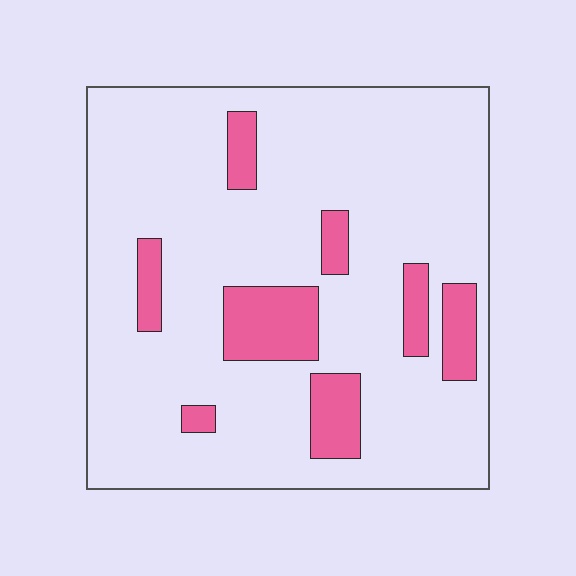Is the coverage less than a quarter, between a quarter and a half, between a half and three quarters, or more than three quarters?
Less than a quarter.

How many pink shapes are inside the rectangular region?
8.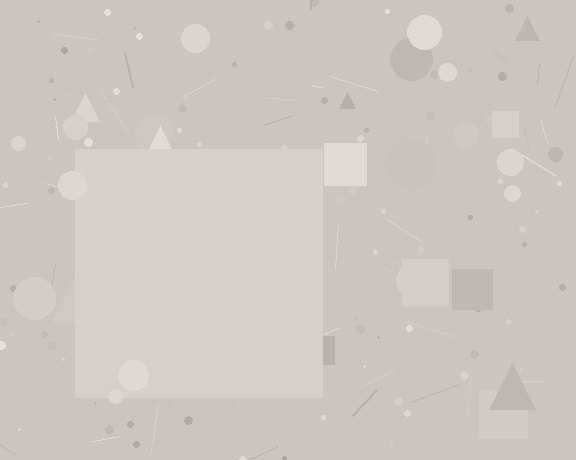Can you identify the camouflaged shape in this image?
The camouflaged shape is a square.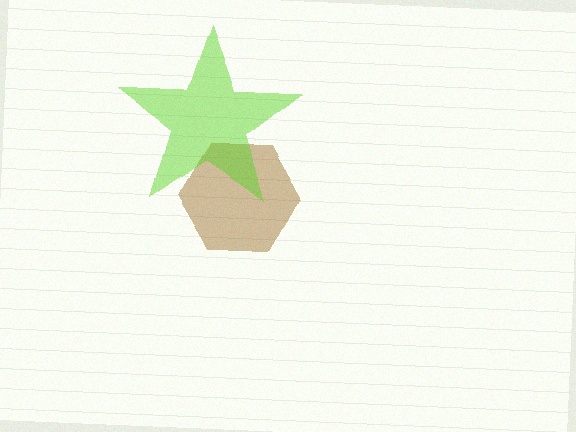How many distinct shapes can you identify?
There are 2 distinct shapes: a brown hexagon, a lime star.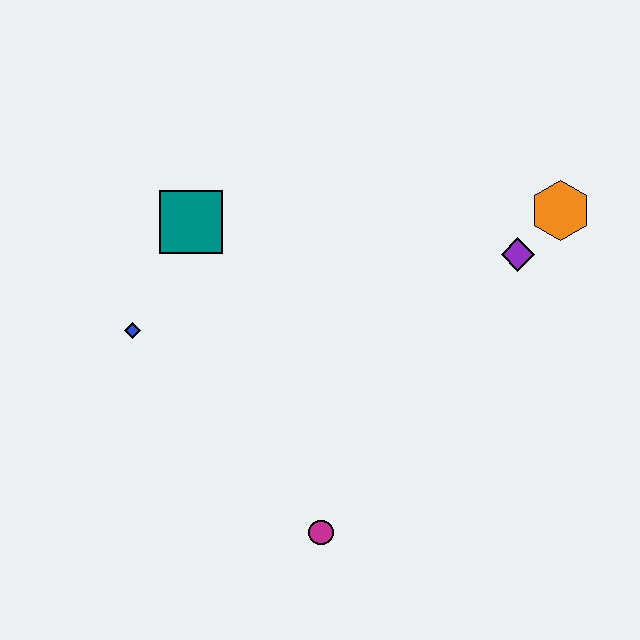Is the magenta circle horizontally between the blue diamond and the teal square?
No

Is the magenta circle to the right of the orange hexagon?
No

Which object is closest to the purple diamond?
The orange hexagon is closest to the purple diamond.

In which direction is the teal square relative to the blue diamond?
The teal square is above the blue diamond.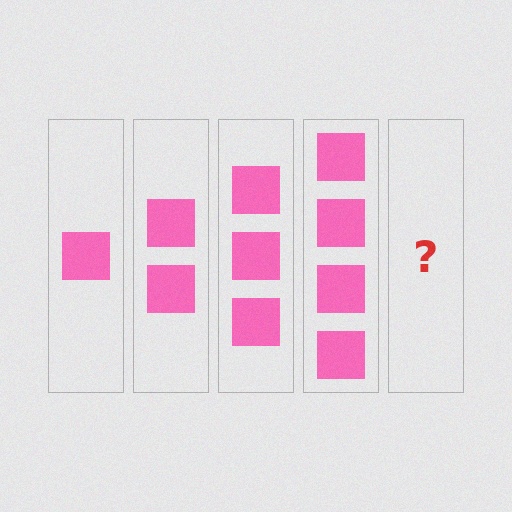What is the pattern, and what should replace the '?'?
The pattern is that each step adds one more square. The '?' should be 5 squares.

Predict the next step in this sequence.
The next step is 5 squares.